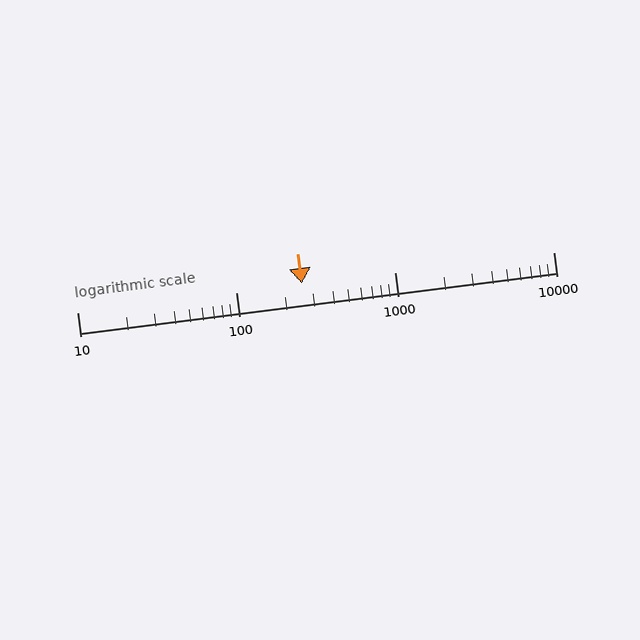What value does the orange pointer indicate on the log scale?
The pointer indicates approximately 260.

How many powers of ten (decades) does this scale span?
The scale spans 3 decades, from 10 to 10000.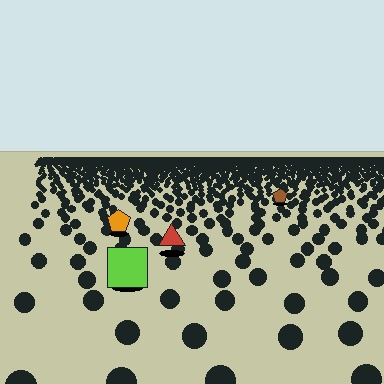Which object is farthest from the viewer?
The brown pentagon is farthest from the viewer. It appears smaller and the ground texture around it is denser.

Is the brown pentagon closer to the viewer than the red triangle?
No. The red triangle is closer — you can tell from the texture gradient: the ground texture is coarser near it.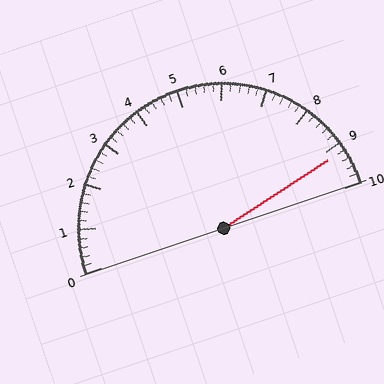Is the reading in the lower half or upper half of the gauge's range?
The reading is in the upper half of the range (0 to 10).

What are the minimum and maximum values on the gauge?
The gauge ranges from 0 to 10.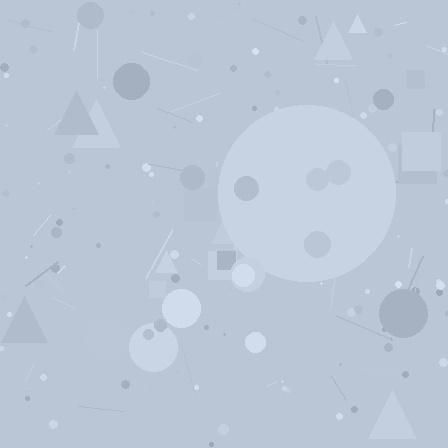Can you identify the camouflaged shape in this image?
The camouflaged shape is a circle.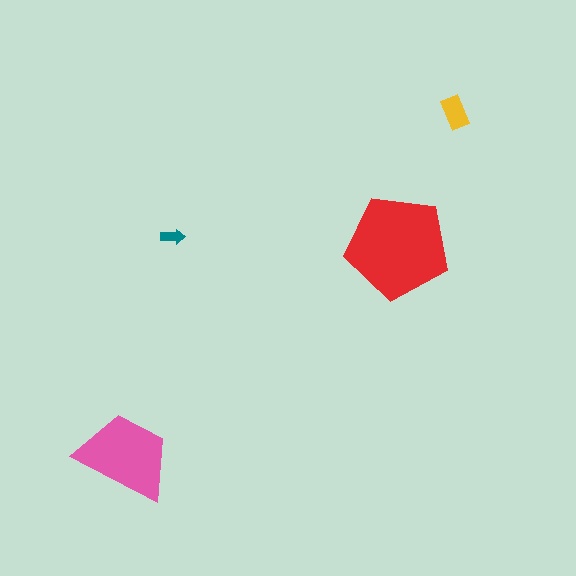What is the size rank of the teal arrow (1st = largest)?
4th.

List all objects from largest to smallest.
The red pentagon, the pink trapezoid, the yellow rectangle, the teal arrow.